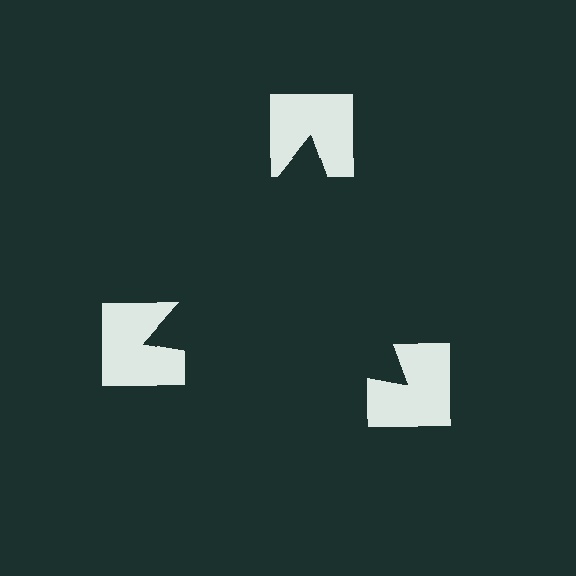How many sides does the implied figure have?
3 sides.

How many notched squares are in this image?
There are 3 — one at each vertex of the illusory triangle.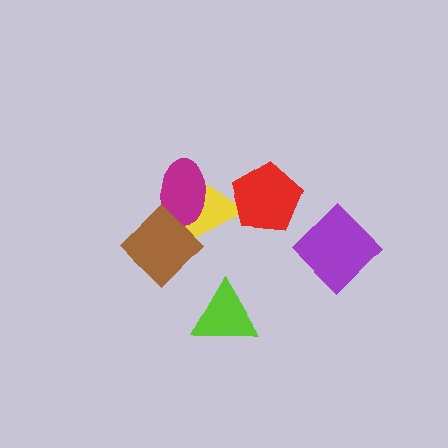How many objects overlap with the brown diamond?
2 objects overlap with the brown diamond.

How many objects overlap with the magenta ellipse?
2 objects overlap with the magenta ellipse.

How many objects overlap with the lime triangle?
0 objects overlap with the lime triangle.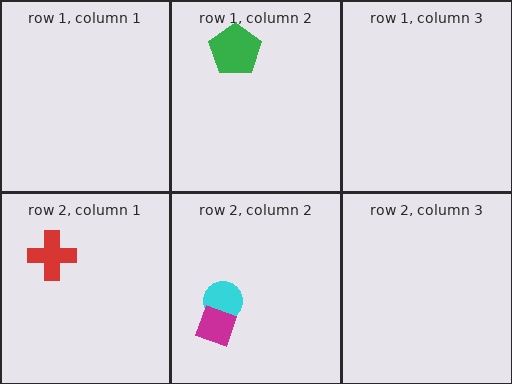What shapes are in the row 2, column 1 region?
The red cross.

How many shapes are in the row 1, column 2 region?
1.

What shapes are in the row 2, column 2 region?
The cyan circle, the magenta diamond.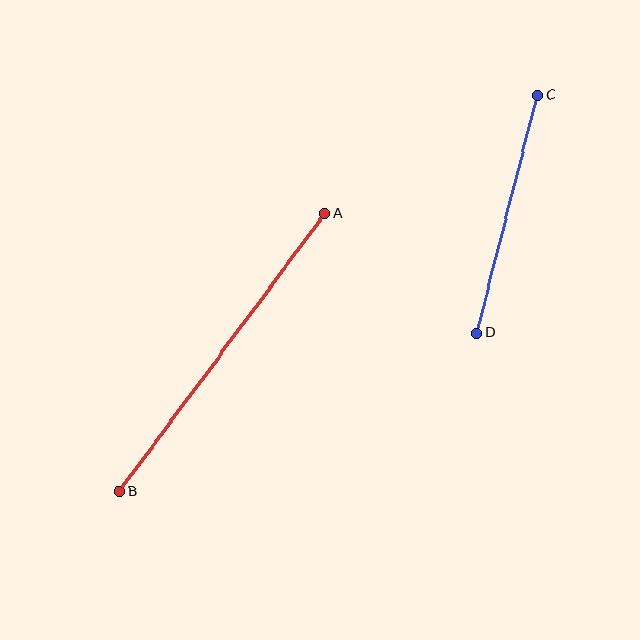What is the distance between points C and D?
The distance is approximately 246 pixels.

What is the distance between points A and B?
The distance is approximately 346 pixels.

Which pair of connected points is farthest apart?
Points A and B are farthest apart.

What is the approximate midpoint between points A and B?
The midpoint is at approximately (222, 352) pixels.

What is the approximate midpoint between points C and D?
The midpoint is at approximately (507, 214) pixels.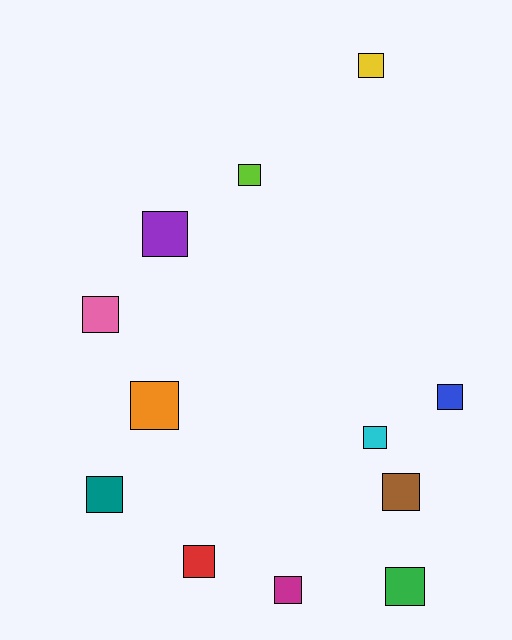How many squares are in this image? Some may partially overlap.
There are 12 squares.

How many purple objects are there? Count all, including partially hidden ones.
There is 1 purple object.